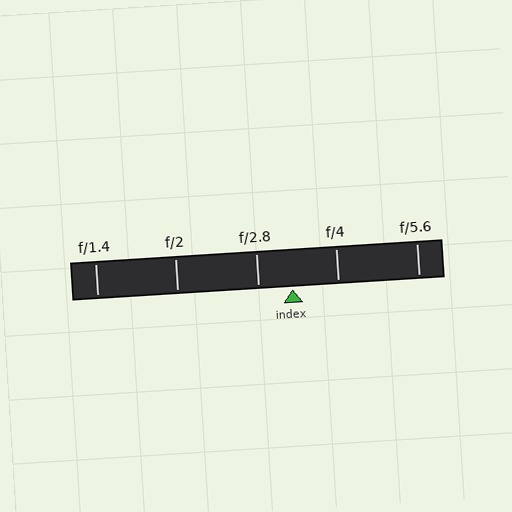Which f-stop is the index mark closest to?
The index mark is closest to f/2.8.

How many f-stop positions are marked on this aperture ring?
There are 5 f-stop positions marked.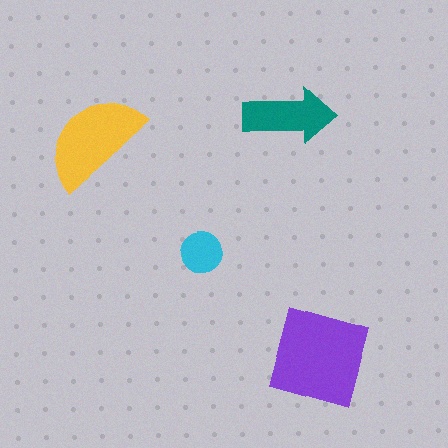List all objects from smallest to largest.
The cyan circle, the teal arrow, the yellow semicircle, the purple diamond.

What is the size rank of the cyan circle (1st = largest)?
4th.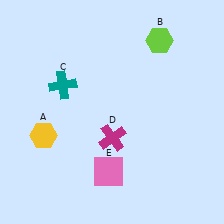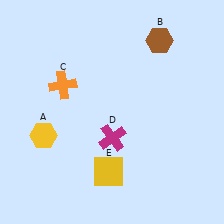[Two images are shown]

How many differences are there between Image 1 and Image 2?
There are 3 differences between the two images.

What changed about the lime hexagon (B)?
In Image 1, B is lime. In Image 2, it changed to brown.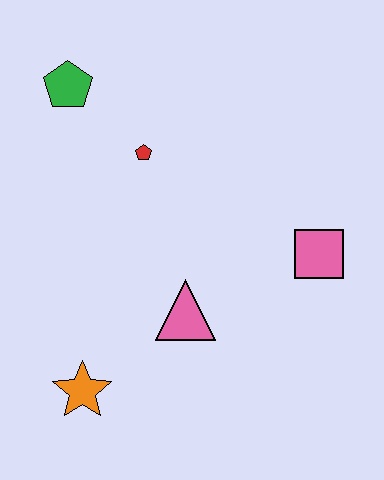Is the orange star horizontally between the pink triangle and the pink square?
No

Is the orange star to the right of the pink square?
No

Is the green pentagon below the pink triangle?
No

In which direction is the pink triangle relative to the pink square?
The pink triangle is to the left of the pink square.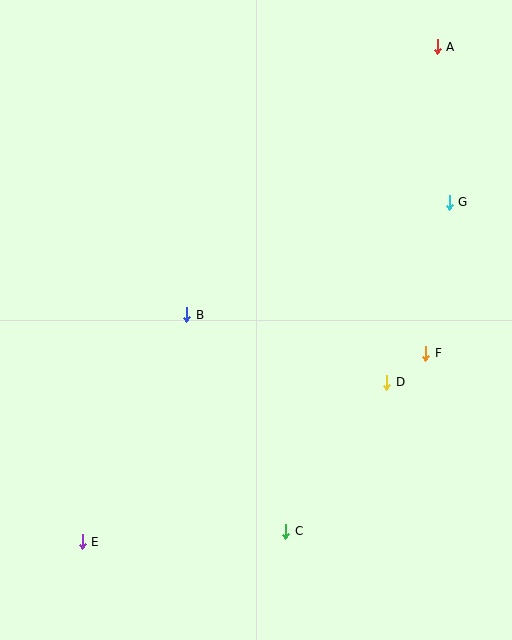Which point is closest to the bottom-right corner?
Point C is closest to the bottom-right corner.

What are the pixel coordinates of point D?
Point D is at (387, 382).